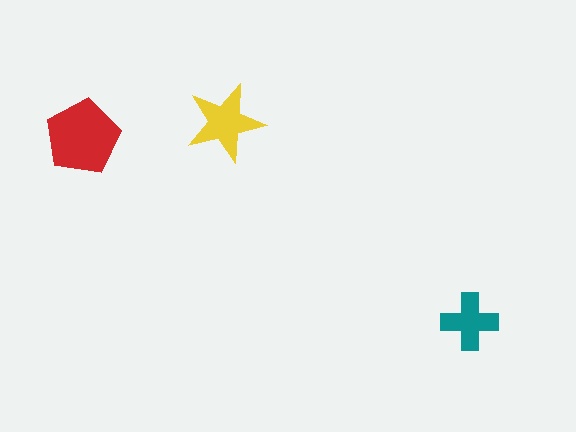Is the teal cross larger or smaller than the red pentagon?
Smaller.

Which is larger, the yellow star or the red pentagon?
The red pentagon.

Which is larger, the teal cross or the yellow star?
The yellow star.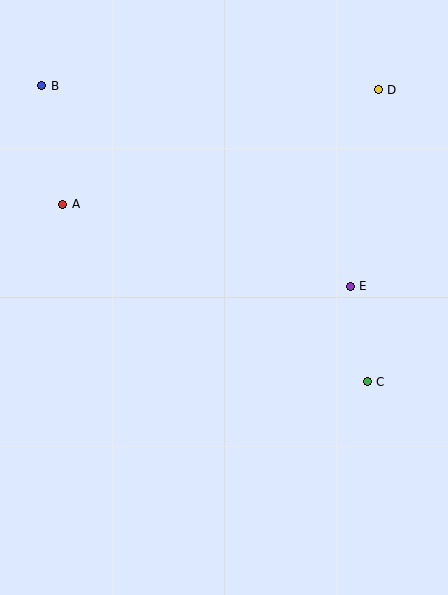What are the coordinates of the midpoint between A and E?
The midpoint between A and E is at (207, 245).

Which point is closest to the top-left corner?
Point B is closest to the top-left corner.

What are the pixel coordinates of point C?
Point C is at (367, 382).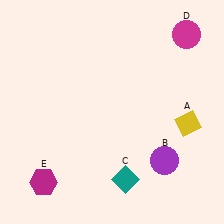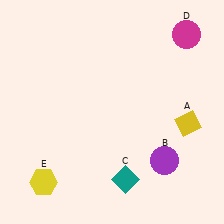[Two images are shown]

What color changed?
The hexagon (E) changed from magenta in Image 1 to yellow in Image 2.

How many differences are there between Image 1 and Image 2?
There is 1 difference between the two images.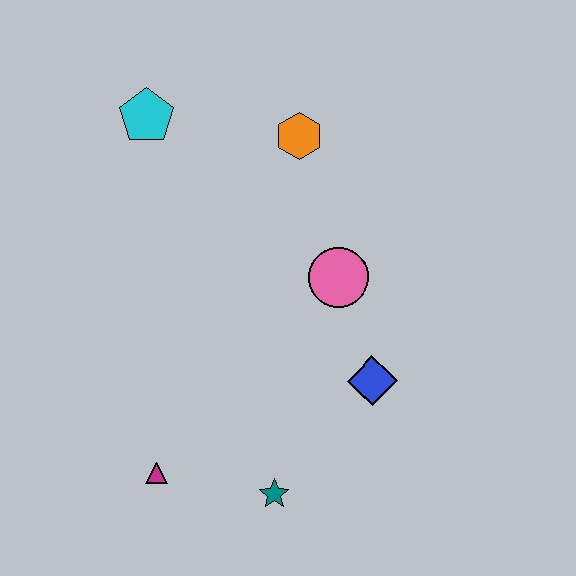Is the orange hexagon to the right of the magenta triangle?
Yes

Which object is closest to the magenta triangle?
The teal star is closest to the magenta triangle.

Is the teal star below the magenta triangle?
Yes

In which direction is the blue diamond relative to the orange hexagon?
The blue diamond is below the orange hexagon.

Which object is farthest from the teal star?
The cyan pentagon is farthest from the teal star.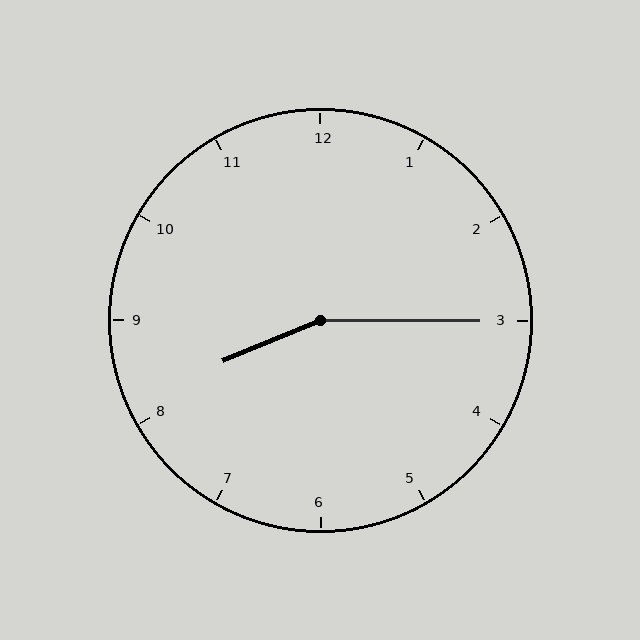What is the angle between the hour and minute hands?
Approximately 158 degrees.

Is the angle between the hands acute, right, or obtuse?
It is obtuse.